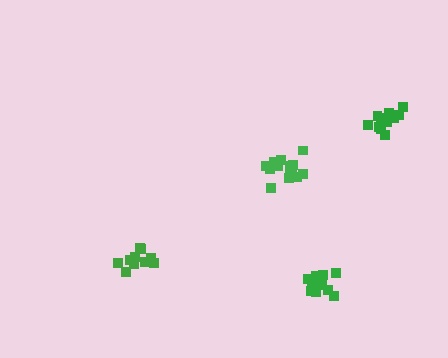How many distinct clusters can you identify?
There are 4 distinct clusters.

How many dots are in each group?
Group 1: 14 dots, Group 2: 11 dots, Group 3: 13 dots, Group 4: 14 dots (52 total).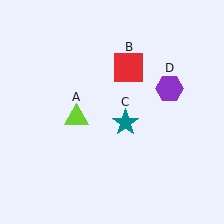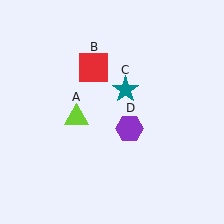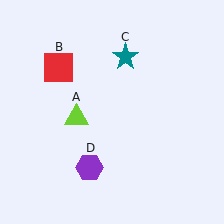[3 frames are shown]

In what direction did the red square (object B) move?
The red square (object B) moved left.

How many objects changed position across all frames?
3 objects changed position: red square (object B), teal star (object C), purple hexagon (object D).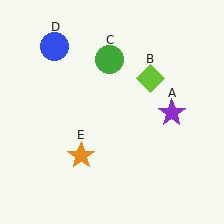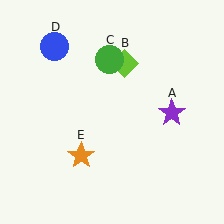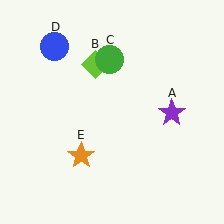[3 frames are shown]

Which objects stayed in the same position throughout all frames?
Purple star (object A) and green circle (object C) and blue circle (object D) and orange star (object E) remained stationary.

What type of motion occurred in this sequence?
The lime diamond (object B) rotated counterclockwise around the center of the scene.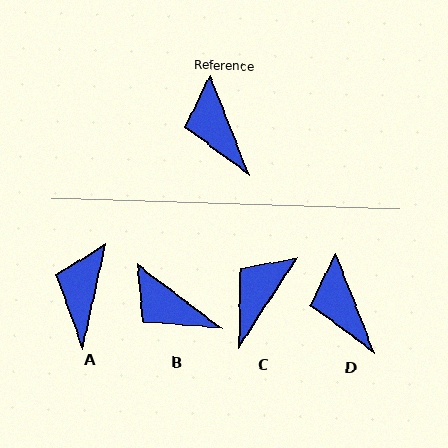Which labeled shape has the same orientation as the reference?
D.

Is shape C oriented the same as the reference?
No, it is off by about 54 degrees.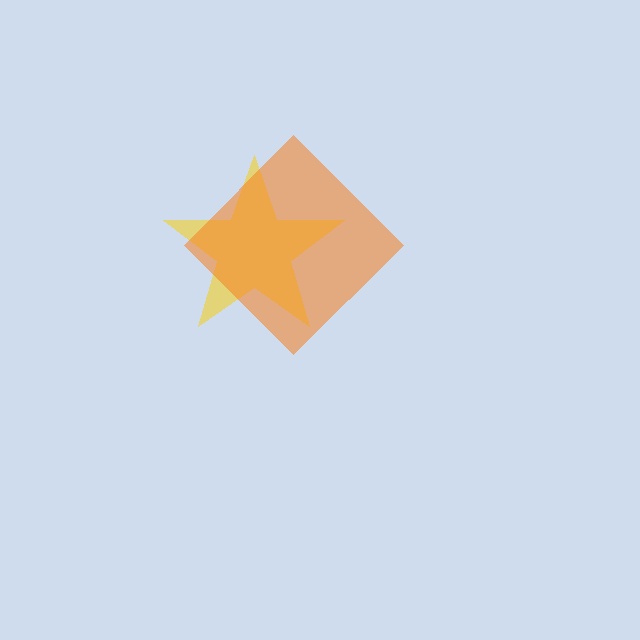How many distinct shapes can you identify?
There are 2 distinct shapes: a yellow star, an orange diamond.